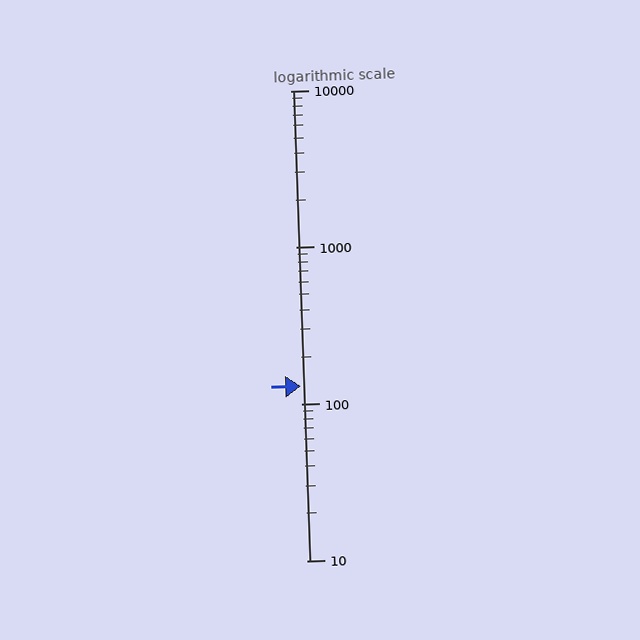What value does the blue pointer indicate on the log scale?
The pointer indicates approximately 130.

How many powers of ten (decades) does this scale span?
The scale spans 3 decades, from 10 to 10000.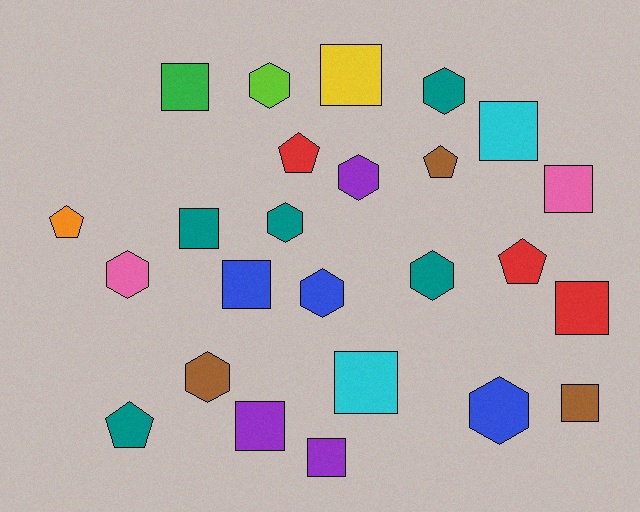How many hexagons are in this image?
There are 9 hexagons.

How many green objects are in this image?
There is 1 green object.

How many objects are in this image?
There are 25 objects.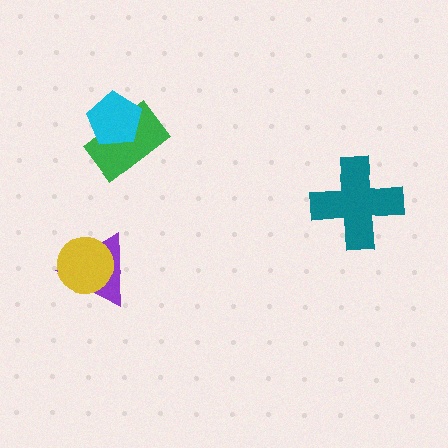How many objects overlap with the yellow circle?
1 object overlaps with the yellow circle.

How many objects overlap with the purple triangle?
1 object overlaps with the purple triangle.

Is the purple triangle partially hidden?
Yes, it is partially covered by another shape.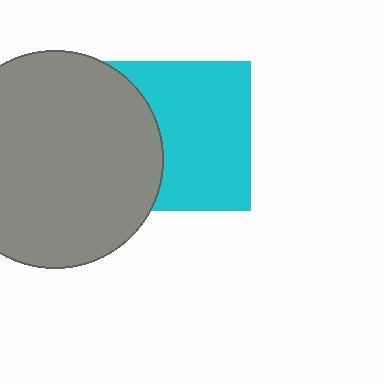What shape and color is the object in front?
The object in front is a gray circle.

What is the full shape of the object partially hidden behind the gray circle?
The partially hidden object is a cyan square.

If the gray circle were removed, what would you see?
You would see the complete cyan square.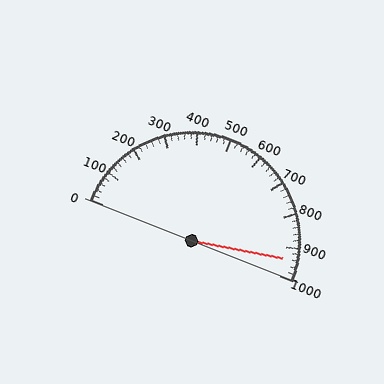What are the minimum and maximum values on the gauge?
The gauge ranges from 0 to 1000.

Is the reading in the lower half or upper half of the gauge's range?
The reading is in the upper half of the range (0 to 1000).